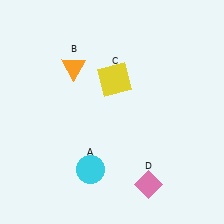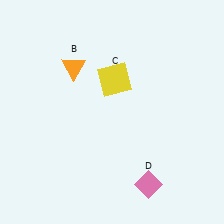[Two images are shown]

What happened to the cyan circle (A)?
The cyan circle (A) was removed in Image 2. It was in the bottom-left area of Image 1.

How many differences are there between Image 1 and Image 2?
There is 1 difference between the two images.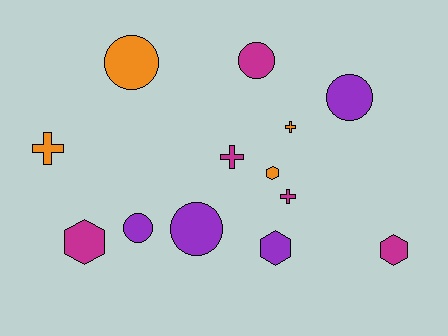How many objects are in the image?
There are 13 objects.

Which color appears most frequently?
Magenta, with 5 objects.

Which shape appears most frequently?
Circle, with 5 objects.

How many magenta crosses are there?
There are 2 magenta crosses.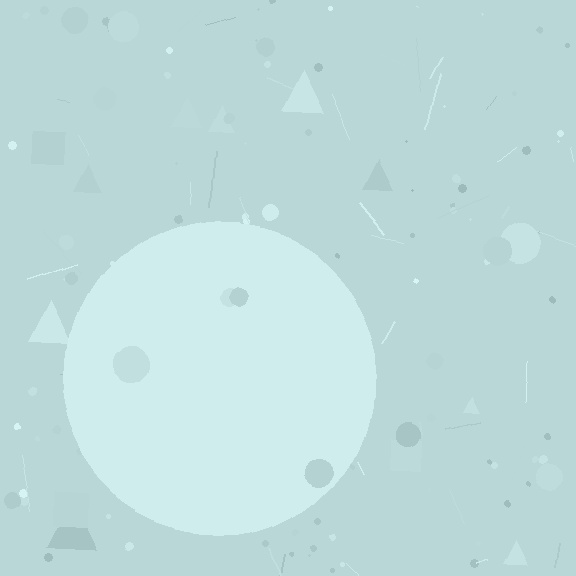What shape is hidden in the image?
A circle is hidden in the image.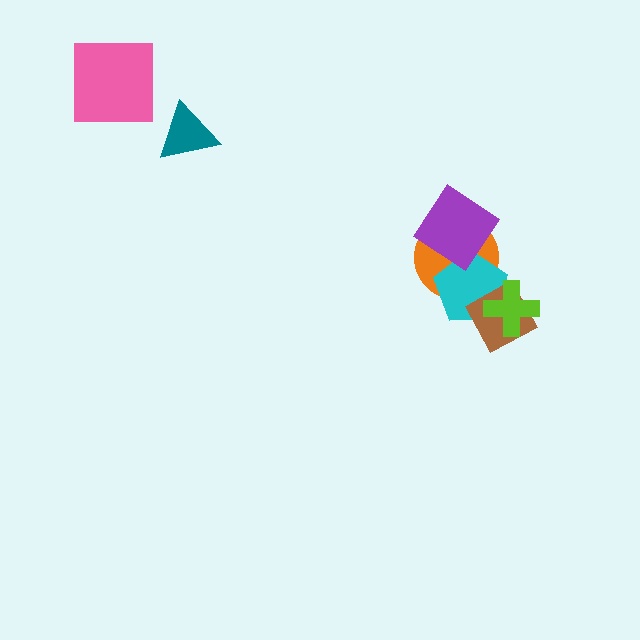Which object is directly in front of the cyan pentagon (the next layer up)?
The brown diamond is directly in front of the cyan pentagon.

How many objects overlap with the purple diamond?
2 objects overlap with the purple diamond.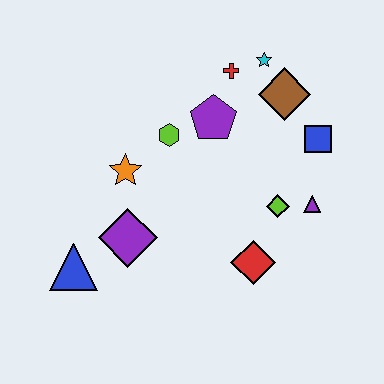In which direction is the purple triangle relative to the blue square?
The purple triangle is below the blue square.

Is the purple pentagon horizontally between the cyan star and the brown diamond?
No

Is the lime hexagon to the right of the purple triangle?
No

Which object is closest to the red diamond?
The lime diamond is closest to the red diamond.